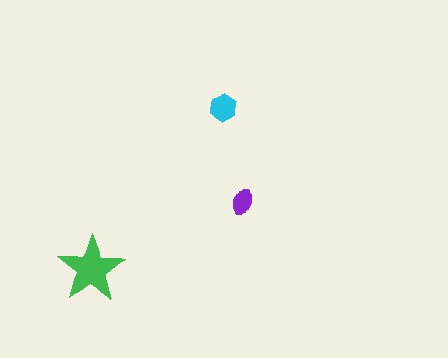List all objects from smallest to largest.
The purple ellipse, the cyan hexagon, the green star.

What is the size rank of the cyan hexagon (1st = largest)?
2nd.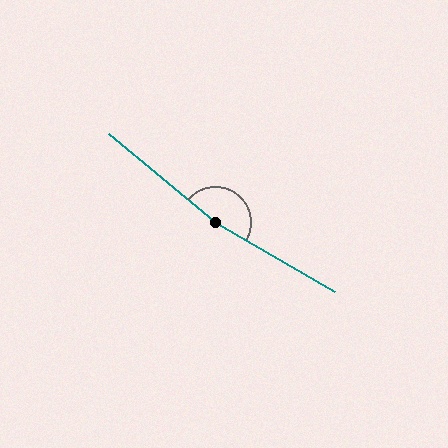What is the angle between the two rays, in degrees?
Approximately 170 degrees.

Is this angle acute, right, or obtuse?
It is obtuse.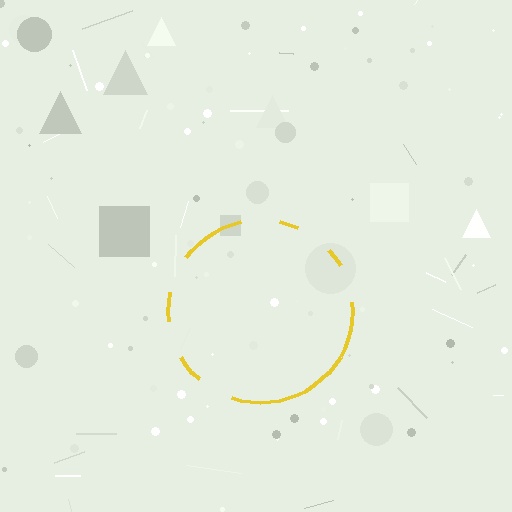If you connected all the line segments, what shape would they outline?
They would outline a circle.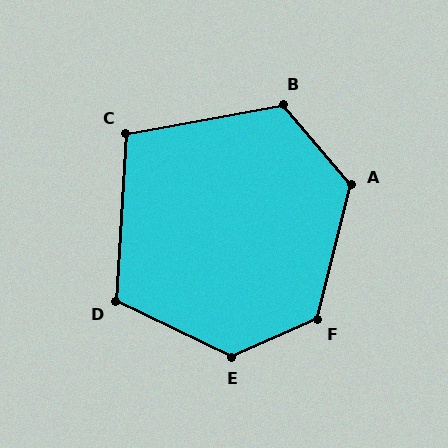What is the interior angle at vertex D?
Approximately 112 degrees (obtuse).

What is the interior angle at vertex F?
Approximately 128 degrees (obtuse).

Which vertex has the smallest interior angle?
C, at approximately 104 degrees.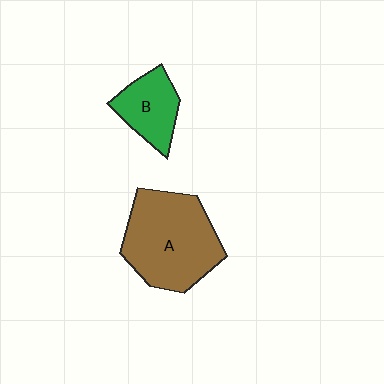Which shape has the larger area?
Shape A (brown).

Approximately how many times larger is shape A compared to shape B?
Approximately 2.1 times.